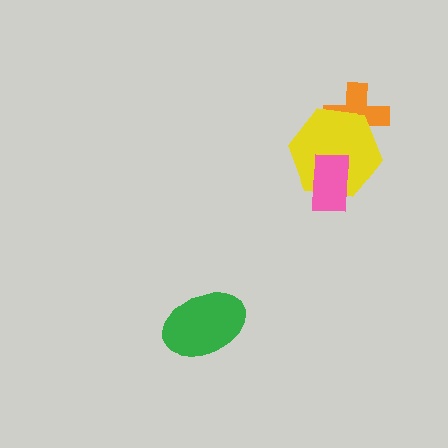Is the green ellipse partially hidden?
No, no other shape covers it.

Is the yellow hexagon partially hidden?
Yes, it is partially covered by another shape.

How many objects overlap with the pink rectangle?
1 object overlaps with the pink rectangle.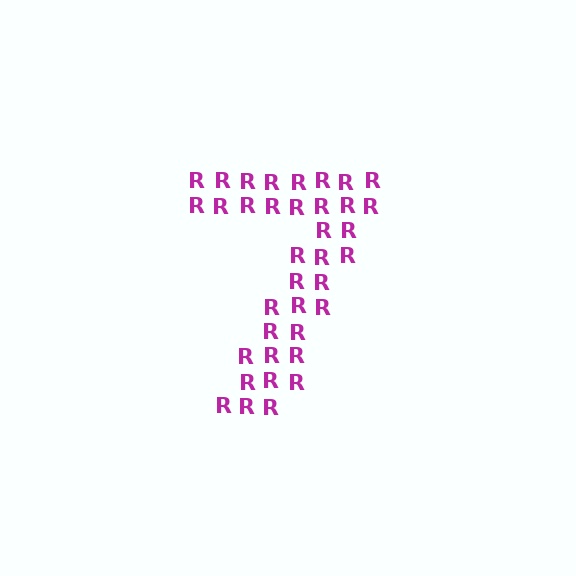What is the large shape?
The large shape is the digit 7.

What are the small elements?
The small elements are letter R's.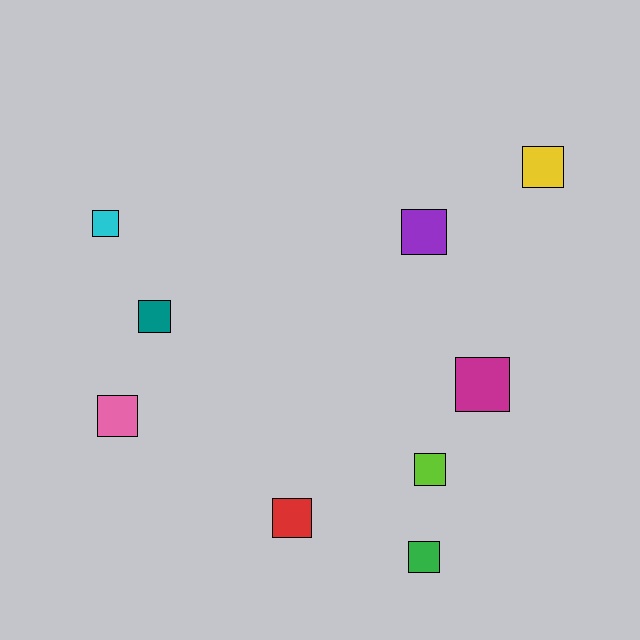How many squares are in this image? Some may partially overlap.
There are 9 squares.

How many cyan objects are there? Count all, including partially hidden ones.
There is 1 cyan object.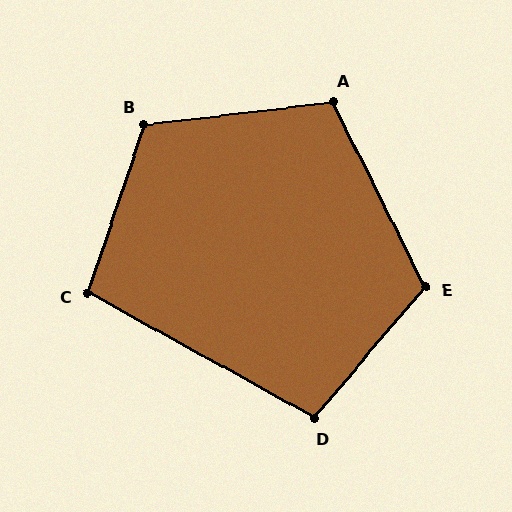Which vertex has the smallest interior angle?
C, at approximately 100 degrees.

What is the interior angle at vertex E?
Approximately 113 degrees (obtuse).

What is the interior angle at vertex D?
Approximately 101 degrees (obtuse).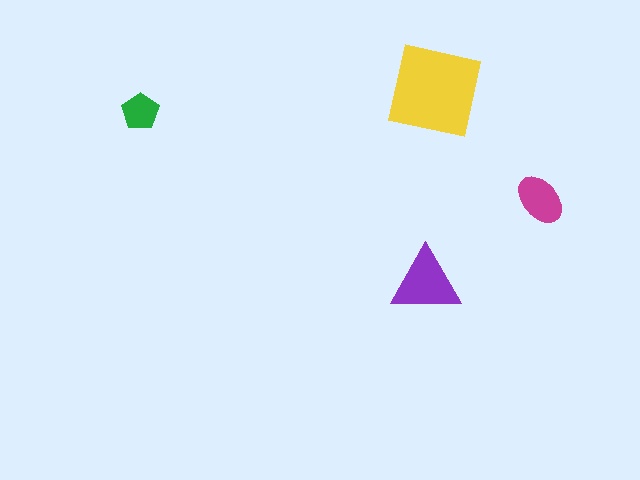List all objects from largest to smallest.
The yellow square, the purple triangle, the magenta ellipse, the green pentagon.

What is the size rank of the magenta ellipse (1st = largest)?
3rd.